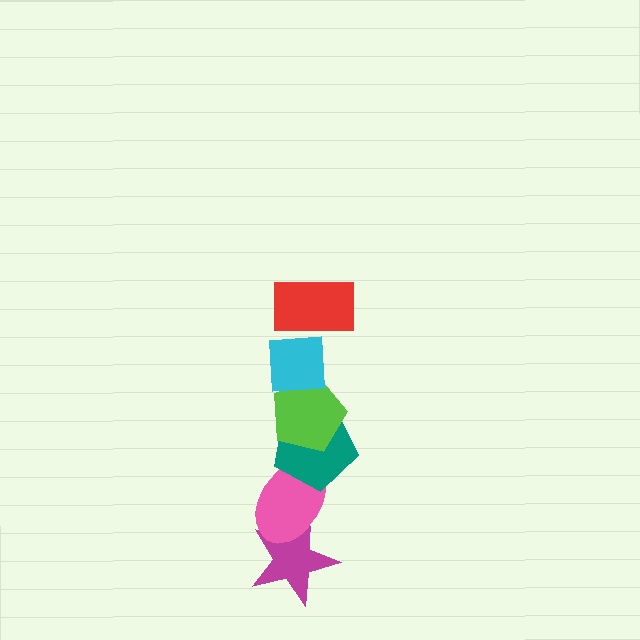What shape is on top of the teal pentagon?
The lime pentagon is on top of the teal pentagon.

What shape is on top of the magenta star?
The pink ellipse is on top of the magenta star.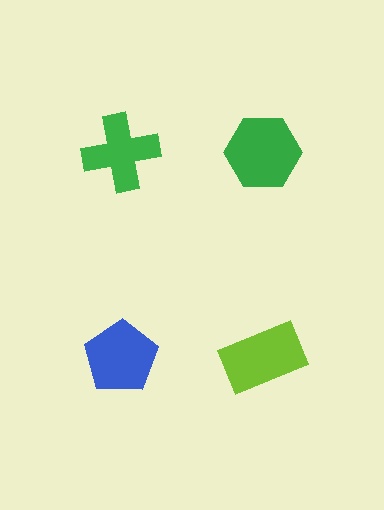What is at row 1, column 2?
A green hexagon.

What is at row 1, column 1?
A green cross.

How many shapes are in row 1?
2 shapes.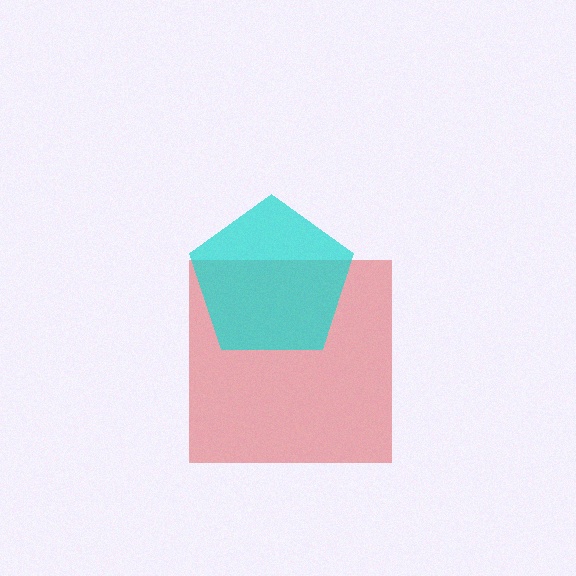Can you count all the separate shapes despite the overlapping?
Yes, there are 2 separate shapes.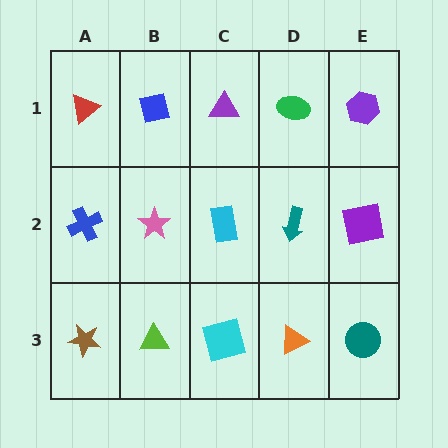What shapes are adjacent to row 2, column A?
A red triangle (row 1, column A), a brown star (row 3, column A), a pink star (row 2, column B).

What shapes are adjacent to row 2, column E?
A purple hexagon (row 1, column E), a teal circle (row 3, column E), a teal arrow (row 2, column D).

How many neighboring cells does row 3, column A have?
2.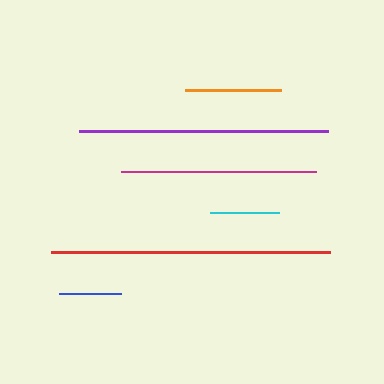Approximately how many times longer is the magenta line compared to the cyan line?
The magenta line is approximately 2.8 times the length of the cyan line.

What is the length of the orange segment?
The orange segment is approximately 97 pixels long.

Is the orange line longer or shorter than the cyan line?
The orange line is longer than the cyan line.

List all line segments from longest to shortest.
From longest to shortest: red, purple, magenta, orange, cyan, blue.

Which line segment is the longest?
The red line is the longest at approximately 279 pixels.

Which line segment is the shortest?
The blue line is the shortest at approximately 61 pixels.